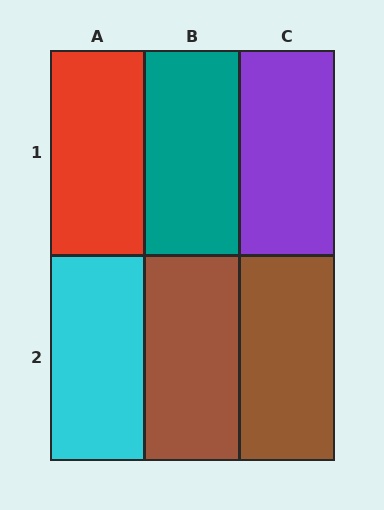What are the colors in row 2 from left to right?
Cyan, brown, brown.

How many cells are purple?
1 cell is purple.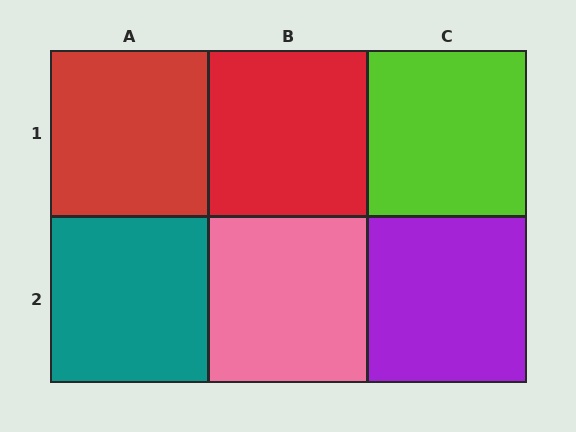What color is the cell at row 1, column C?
Lime.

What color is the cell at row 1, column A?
Red.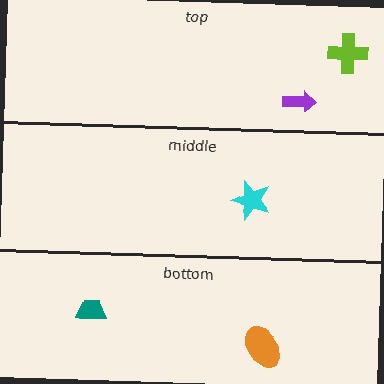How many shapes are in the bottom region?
2.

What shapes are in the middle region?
The cyan star.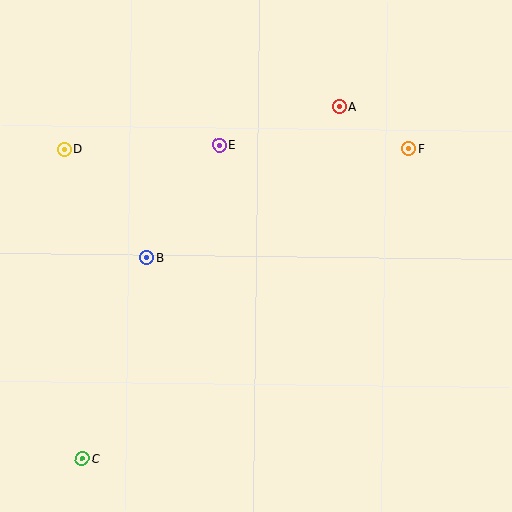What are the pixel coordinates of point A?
Point A is at (339, 107).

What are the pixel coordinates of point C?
Point C is at (82, 459).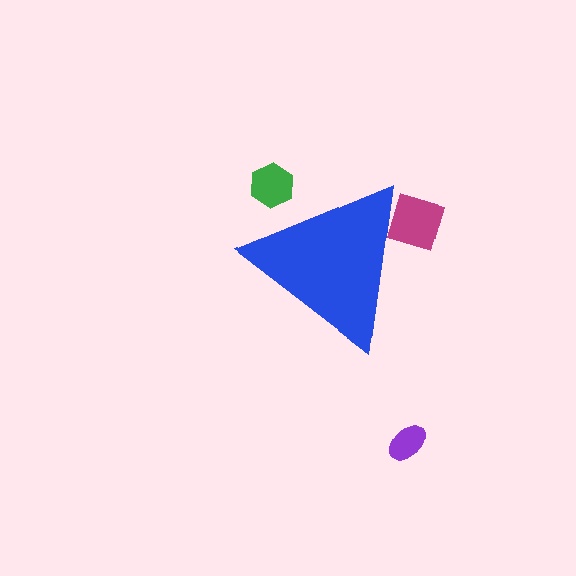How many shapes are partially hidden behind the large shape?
2 shapes are partially hidden.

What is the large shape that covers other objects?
A blue triangle.